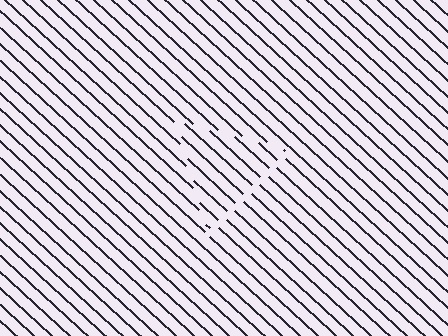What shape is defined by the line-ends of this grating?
An illusory triangle. The interior of the shape contains the same grating, shifted by half a period — the contour is defined by the phase discontinuity where line-ends from the inner and outer gratings abut.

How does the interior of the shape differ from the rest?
The interior of the shape contains the same grating, shifted by half a period — the contour is defined by the phase discontinuity where line-ends from the inner and outer gratings abut.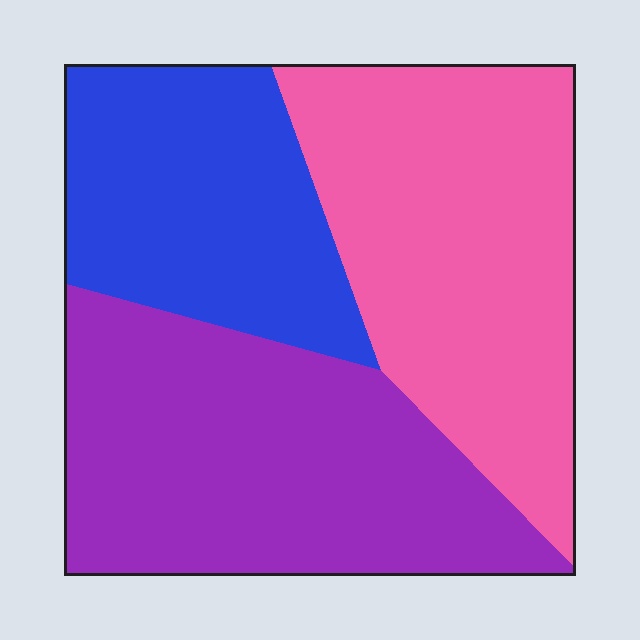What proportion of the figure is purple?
Purple takes up about three eighths (3/8) of the figure.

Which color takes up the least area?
Blue, at roughly 25%.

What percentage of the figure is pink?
Pink covers around 35% of the figure.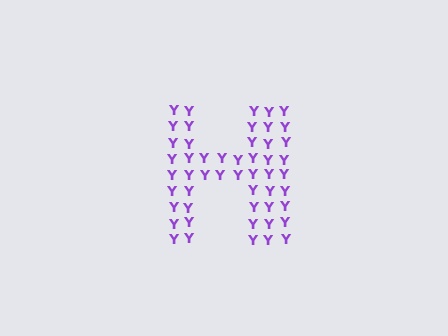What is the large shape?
The large shape is the letter H.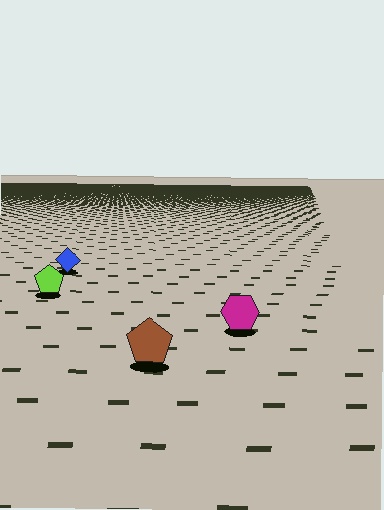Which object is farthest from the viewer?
The blue diamond is farthest from the viewer. It appears smaller and the ground texture around it is denser.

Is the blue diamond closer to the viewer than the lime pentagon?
No. The lime pentagon is closer — you can tell from the texture gradient: the ground texture is coarser near it.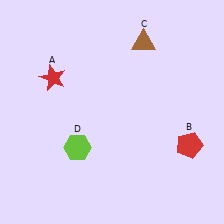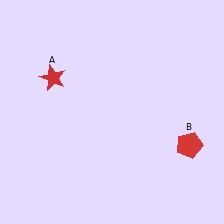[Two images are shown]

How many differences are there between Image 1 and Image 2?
There are 2 differences between the two images.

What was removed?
The brown triangle (C), the lime hexagon (D) were removed in Image 2.